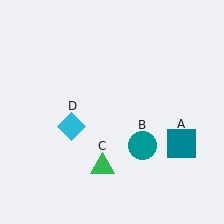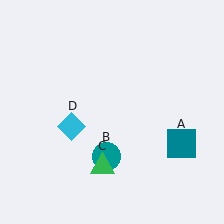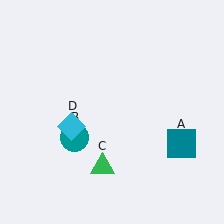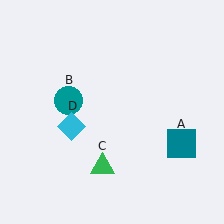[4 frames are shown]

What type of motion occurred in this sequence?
The teal circle (object B) rotated clockwise around the center of the scene.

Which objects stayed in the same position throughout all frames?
Teal square (object A) and green triangle (object C) and cyan diamond (object D) remained stationary.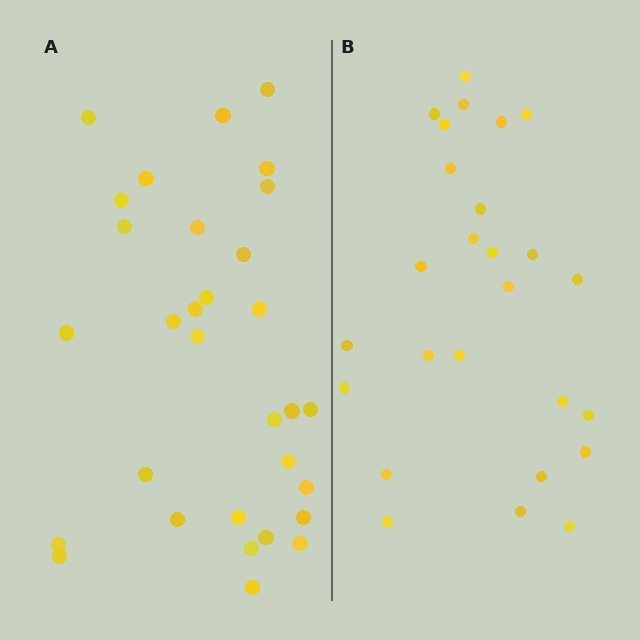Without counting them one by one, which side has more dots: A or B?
Region A (the left region) has more dots.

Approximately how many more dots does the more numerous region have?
Region A has about 5 more dots than region B.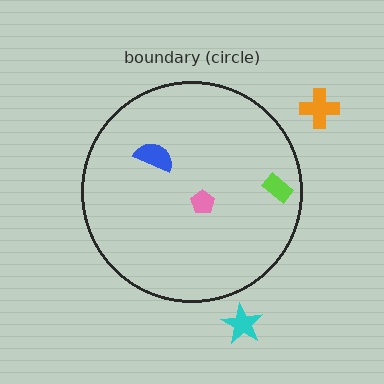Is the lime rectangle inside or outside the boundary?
Inside.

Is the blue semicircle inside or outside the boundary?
Inside.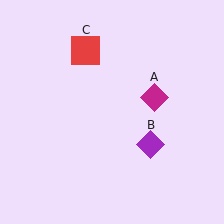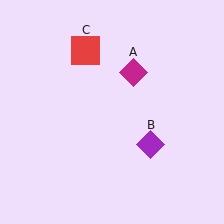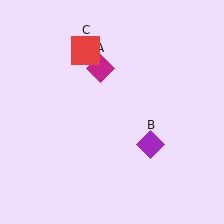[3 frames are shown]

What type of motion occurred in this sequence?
The magenta diamond (object A) rotated counterclockwise around the center of the scene.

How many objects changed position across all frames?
1 object changed position: magenta diamond (object A).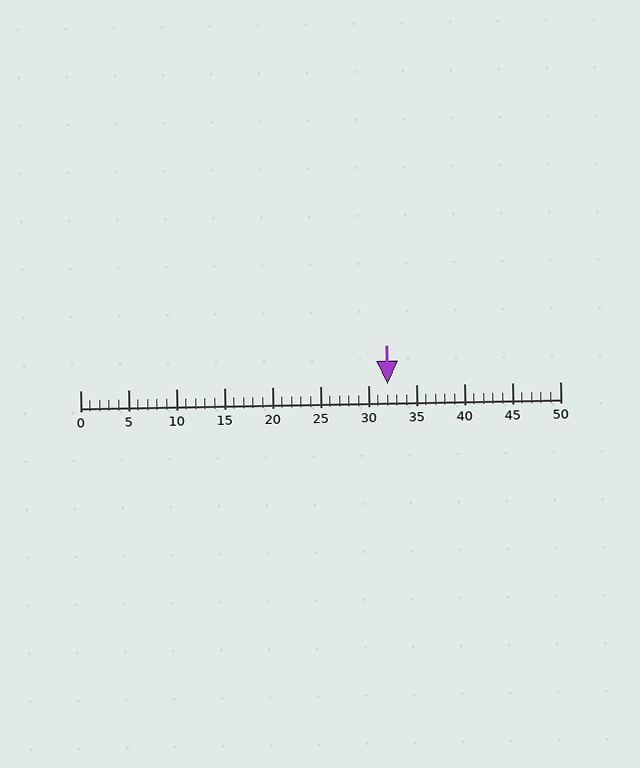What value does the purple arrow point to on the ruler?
The purple arrow points to approximately 32.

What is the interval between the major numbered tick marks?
The major tick marks are spaced 5 units apart.